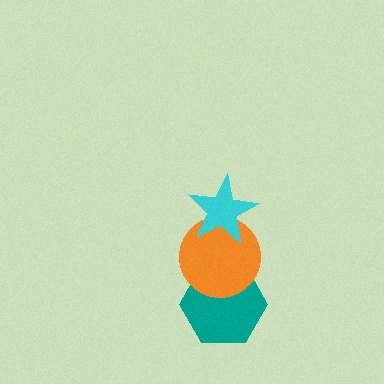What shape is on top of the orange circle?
The cyan star is on top of the orange circle.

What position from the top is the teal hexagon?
The teal hexagon is 3rd from the top.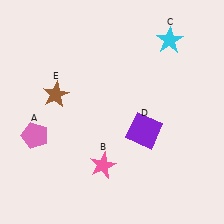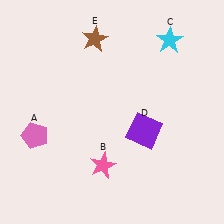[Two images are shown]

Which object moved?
The brown star (E) moved up.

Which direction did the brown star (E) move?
The brown star (E) moved up.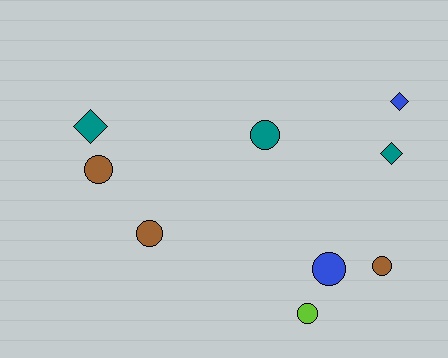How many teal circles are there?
There is 1 teal circle.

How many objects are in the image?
There are 9 objects.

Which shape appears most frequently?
Circle, with 6 objects.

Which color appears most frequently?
Brown, with 3 objects.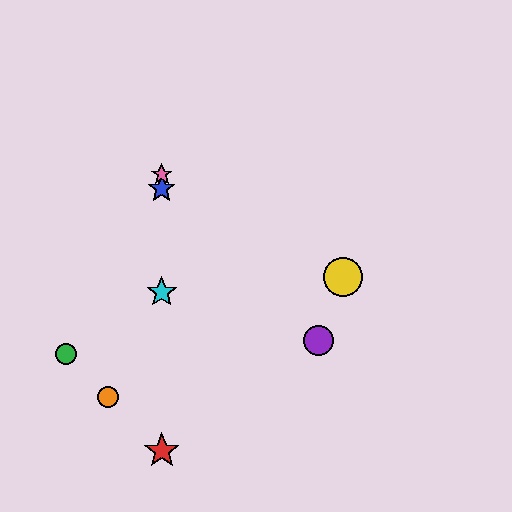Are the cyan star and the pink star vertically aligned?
Yes, both are at x≈162.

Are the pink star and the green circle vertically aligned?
No, the pink star is at x≈162 and the green circle is at x≈66.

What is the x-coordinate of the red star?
The red star is at x≈161.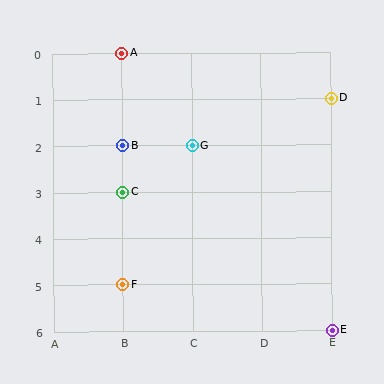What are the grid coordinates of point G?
Point G is at grid coordinates (C, 2).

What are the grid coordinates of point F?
Point F is at grid coordinates (B, 5).